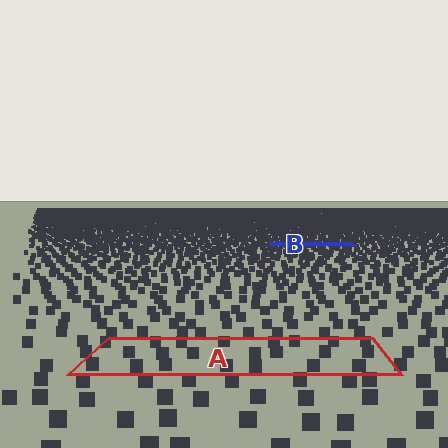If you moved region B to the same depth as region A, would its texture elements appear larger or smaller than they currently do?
They would appear larger. At a closer depth, the same texture elements are projected at a bigger on-screen size.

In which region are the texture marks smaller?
The texture marks are smaller in region B, because it is farther away.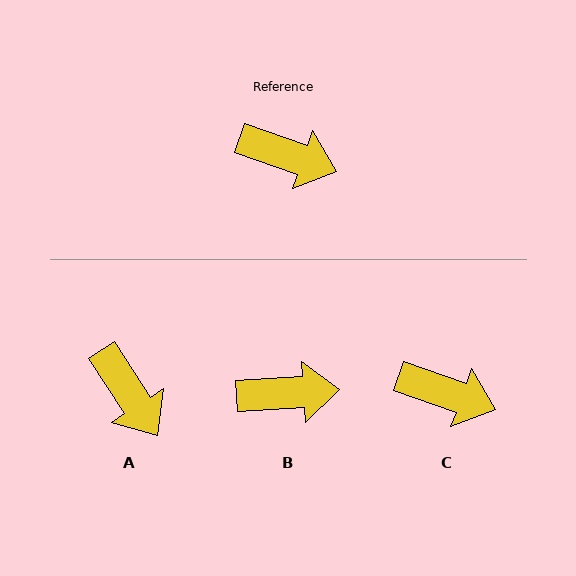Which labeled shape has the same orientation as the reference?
C.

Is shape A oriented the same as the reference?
No, it is off by about 37 degrees.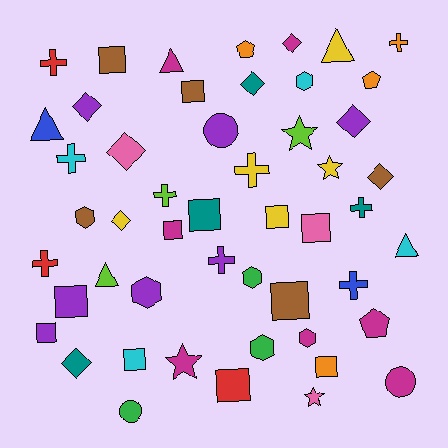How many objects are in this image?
There are 50 objects.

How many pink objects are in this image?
There are 3 pink objects.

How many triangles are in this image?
There are 5 triangles.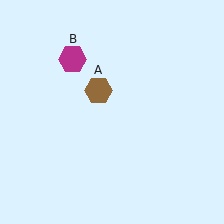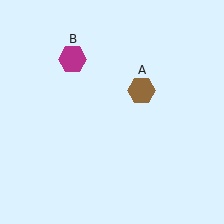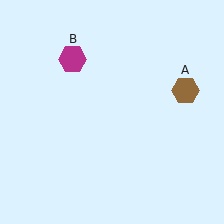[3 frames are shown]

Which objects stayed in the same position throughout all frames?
Magenta hexagon (object B) remained stationary.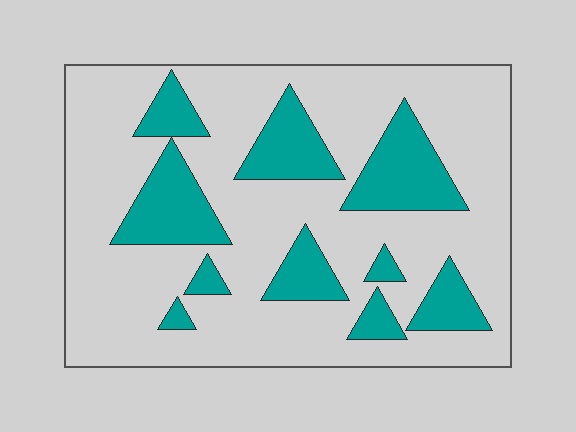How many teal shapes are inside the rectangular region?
10.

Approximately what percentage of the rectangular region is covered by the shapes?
Approximately 25%.